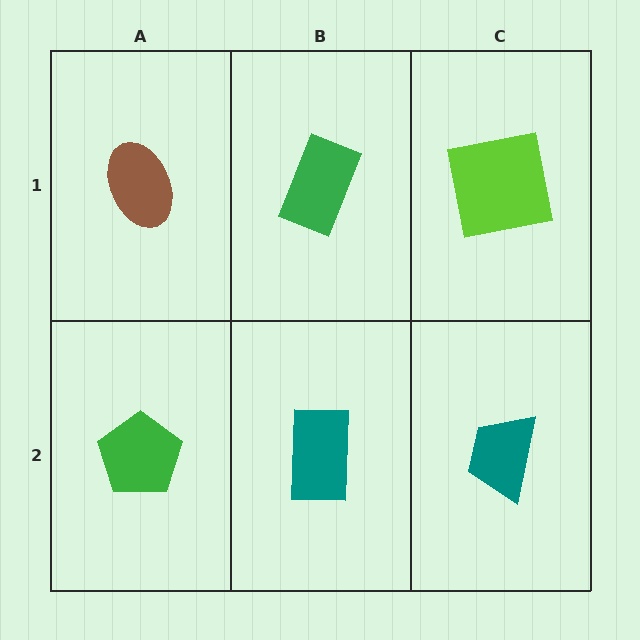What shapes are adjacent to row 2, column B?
A green rectangle (row 1, column B), a green pentagon (row 2, column A), a teal trapezoid (row 2, column C).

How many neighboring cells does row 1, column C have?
2.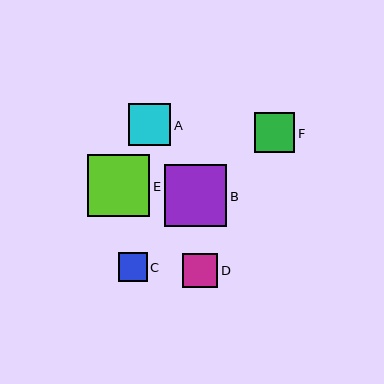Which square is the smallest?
Square C is the smallest with a size of approximately 28 pixels.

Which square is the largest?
Square E is the largest with a size of approximately 63 pixels.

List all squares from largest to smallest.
From largest to smallest: E, B, A, F, D, C.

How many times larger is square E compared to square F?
Square E is approximately 1.6 times the size of square F.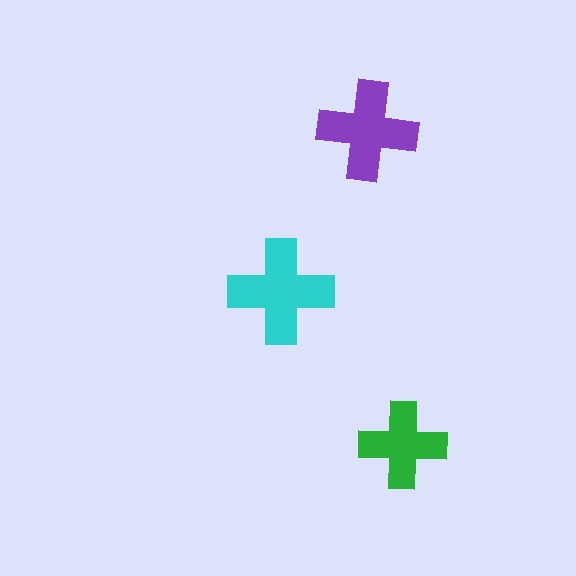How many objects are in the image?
There are 3 objects in the image.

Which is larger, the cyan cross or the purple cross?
The cyan one.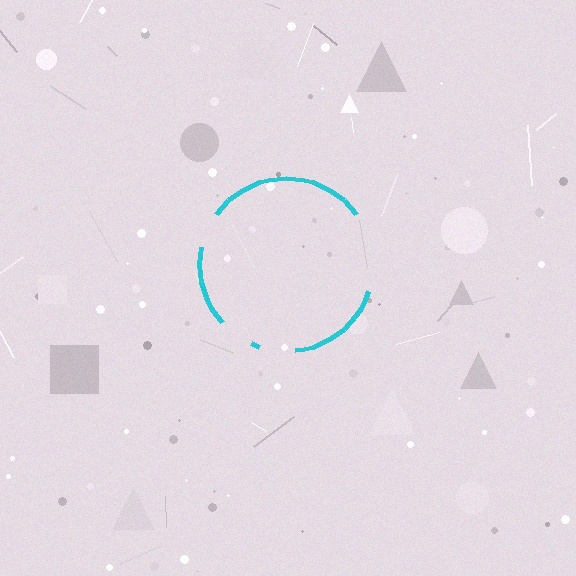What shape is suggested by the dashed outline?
The dashed outline suggests a circle.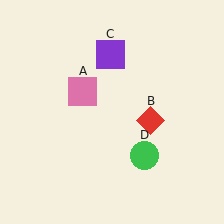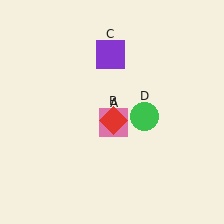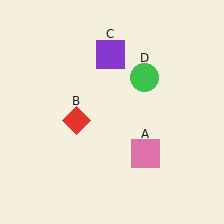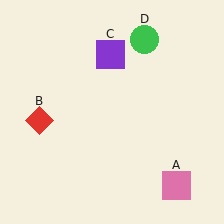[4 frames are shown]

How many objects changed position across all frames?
3 objects changed position: pink square (object A), red diamond (object B), green circle (object D).